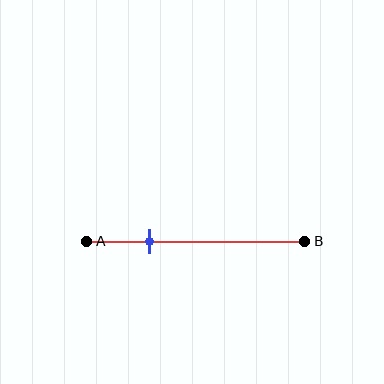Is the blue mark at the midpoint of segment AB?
No, the mark is at about 30% from A, not at the 50% midpoint.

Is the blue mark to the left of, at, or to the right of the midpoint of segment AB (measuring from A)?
The blue mark is to the left of the midpoint of segment AB.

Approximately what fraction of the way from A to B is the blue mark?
The blue mark is approximately 30% of the way from A to B.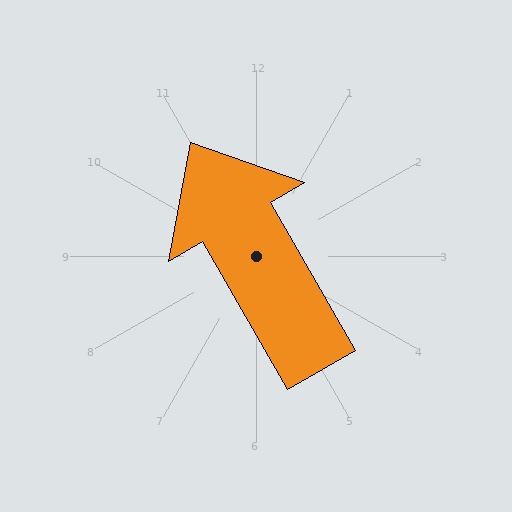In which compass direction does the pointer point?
Northwest.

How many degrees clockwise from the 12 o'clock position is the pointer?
Approximately 330 degrees.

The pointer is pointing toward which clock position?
Roughly 11 o'clock.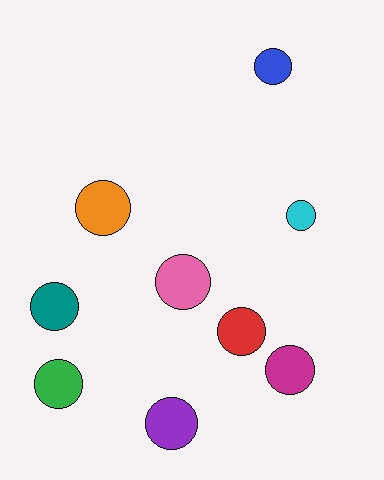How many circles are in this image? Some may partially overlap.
There are 9 circles.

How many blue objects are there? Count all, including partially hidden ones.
There is 1 blue object.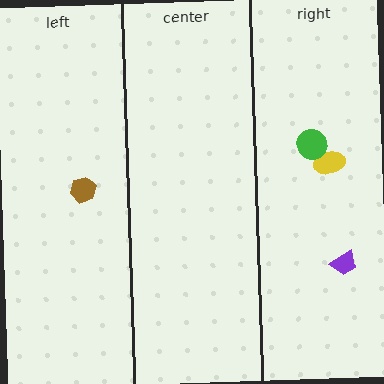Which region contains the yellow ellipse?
The right region.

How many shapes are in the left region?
1.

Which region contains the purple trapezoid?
The right region.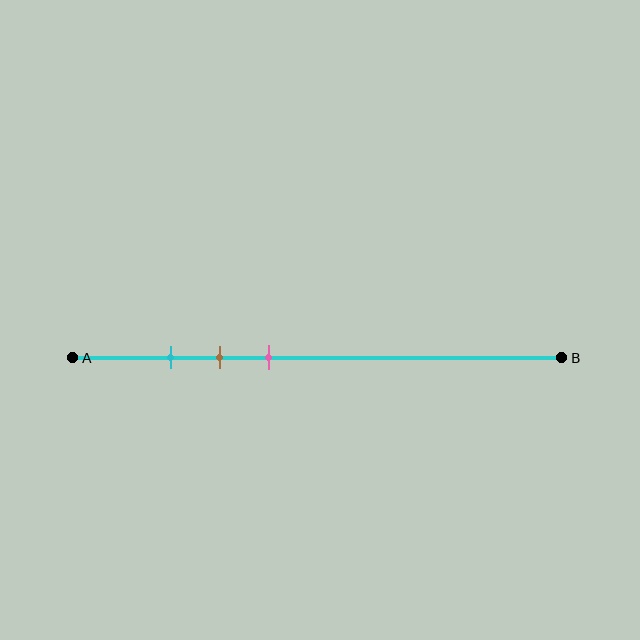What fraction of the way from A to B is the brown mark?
The brown mark is approximately 30% (0.3) of the way from A to B.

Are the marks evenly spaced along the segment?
Yes, the marks are approximately evenly spaced.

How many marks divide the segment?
There are 3 marks dividing the segment.